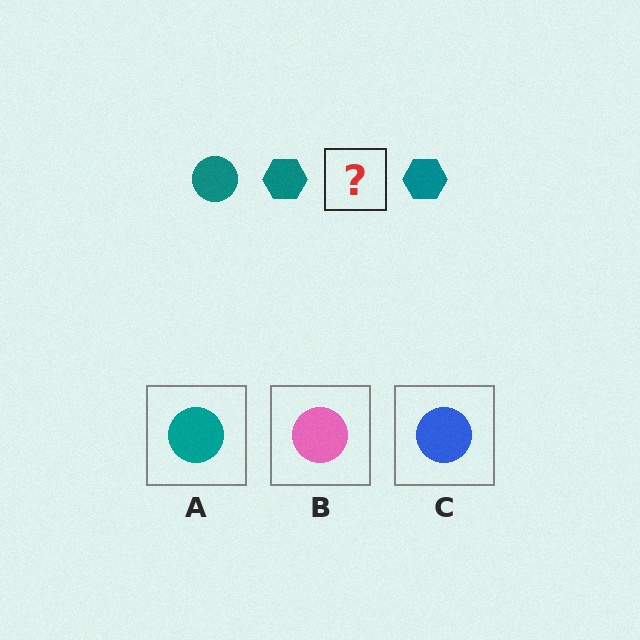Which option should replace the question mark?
Option A.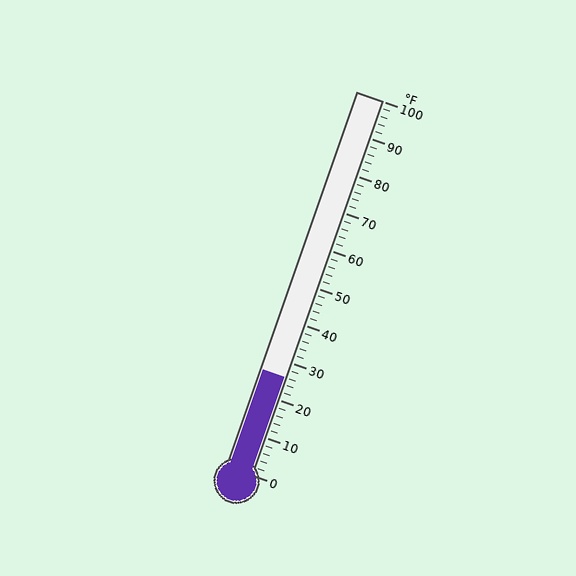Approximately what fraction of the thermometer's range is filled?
The thermometer is filled to approximately 25% of its range.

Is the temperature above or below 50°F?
The temperature is below 50°F.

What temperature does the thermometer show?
The thermometer shows approximately 26°F.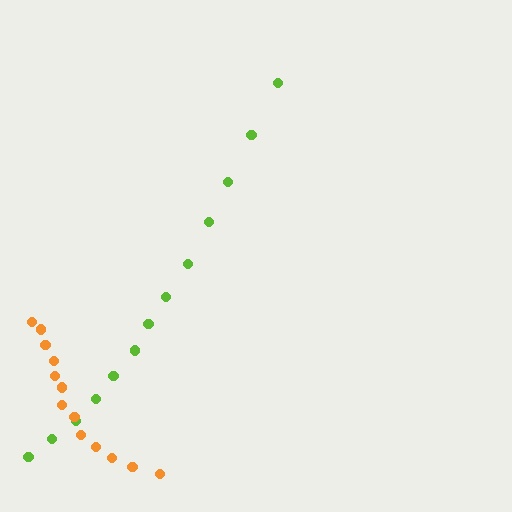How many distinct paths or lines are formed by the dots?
There are 2 distinct paths.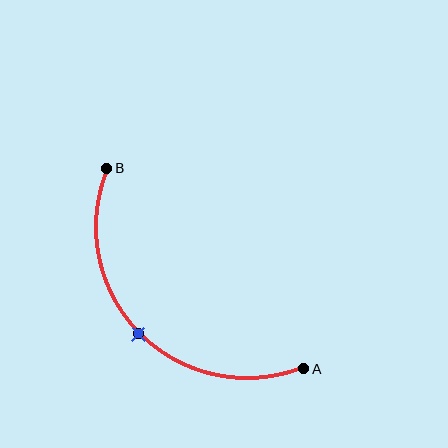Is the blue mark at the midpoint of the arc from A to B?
Yes. The blue mark lies on the arc at equal arc-length from both A and B — it is the arc midpoint.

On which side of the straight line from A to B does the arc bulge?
The arc bulges below and to the left of the straight line connecting A and B.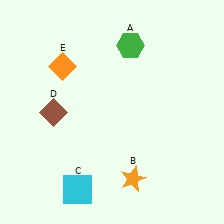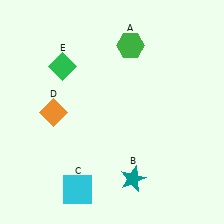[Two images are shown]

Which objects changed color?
B changed from orange to teal. D changed from brown to orange. E changed from orange to green.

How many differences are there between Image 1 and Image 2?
There are 3 differences between the two images.